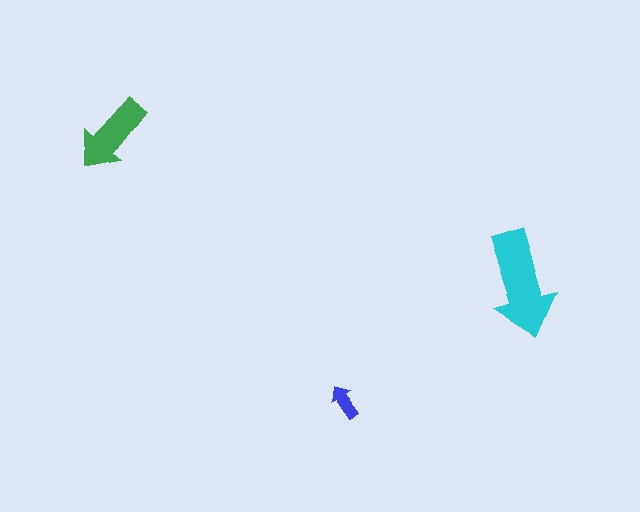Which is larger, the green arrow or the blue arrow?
The green one.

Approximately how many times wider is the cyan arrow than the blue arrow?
About 3 times wider.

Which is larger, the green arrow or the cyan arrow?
The cyan one.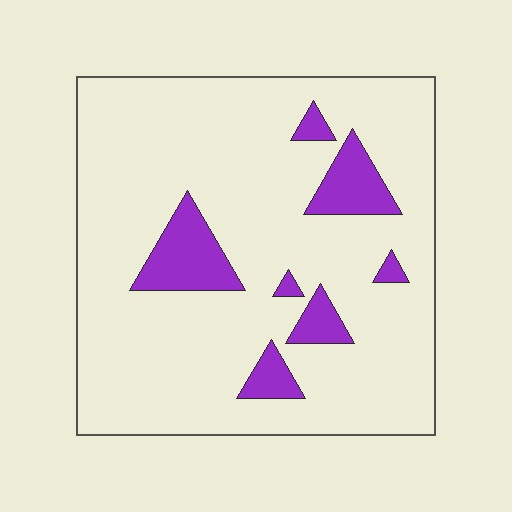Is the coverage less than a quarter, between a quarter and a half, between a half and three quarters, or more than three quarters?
Less than a quarter.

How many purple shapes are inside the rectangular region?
7.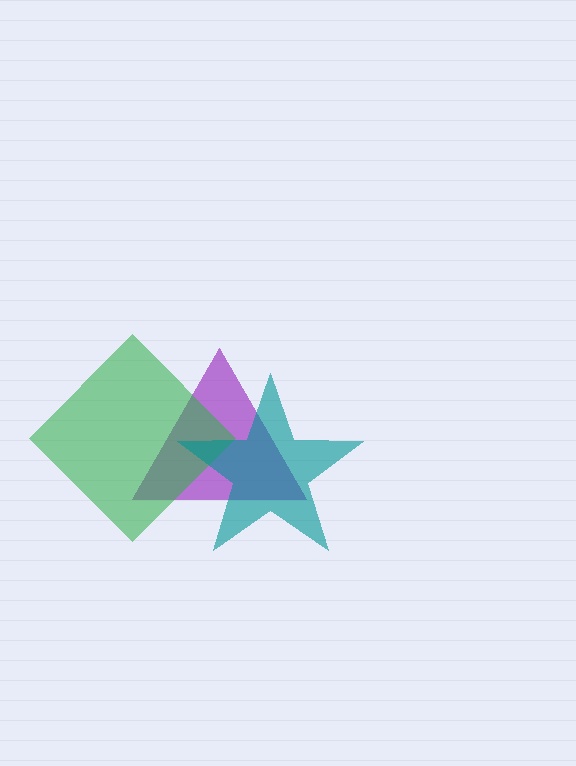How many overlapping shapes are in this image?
There are 3 overlapping shapes in the image.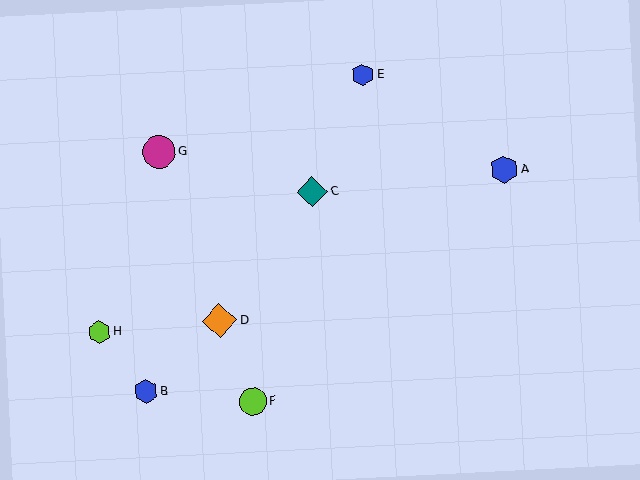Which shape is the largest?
The orange diamond (labeled D) is the largest.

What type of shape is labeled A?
Shape A is a blue hexagon.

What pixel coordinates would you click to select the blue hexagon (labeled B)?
Click at (146, 391) to select the blue hexagon B.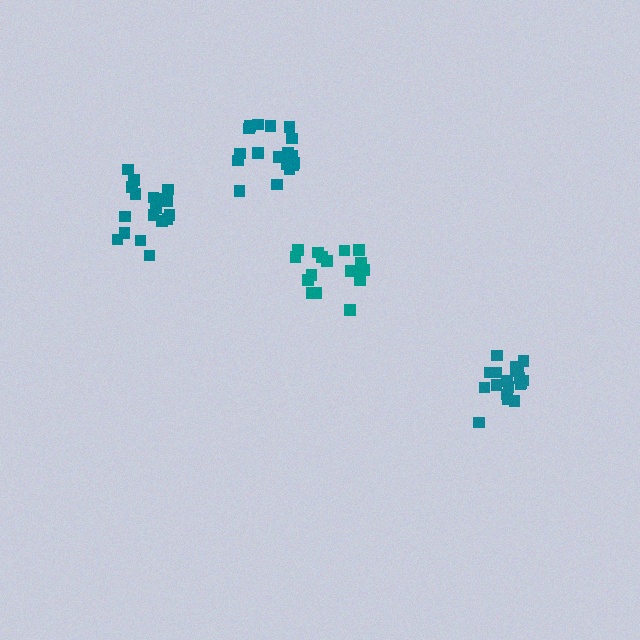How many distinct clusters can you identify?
There are 4 distinct clusters.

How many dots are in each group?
Group 1: 19 dots, Group 2: 18 dots, Group 3: 17 dots, Group 4: 18 dots (72 total).